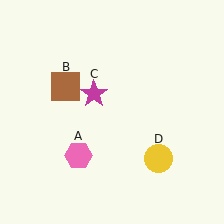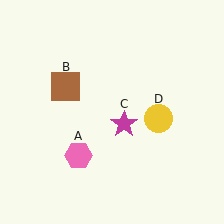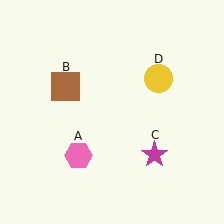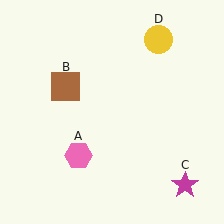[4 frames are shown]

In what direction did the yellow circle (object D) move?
The yellow circle (object D) moved up.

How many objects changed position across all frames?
2 objects changed position: magenta star (object C), yellow circle (object D).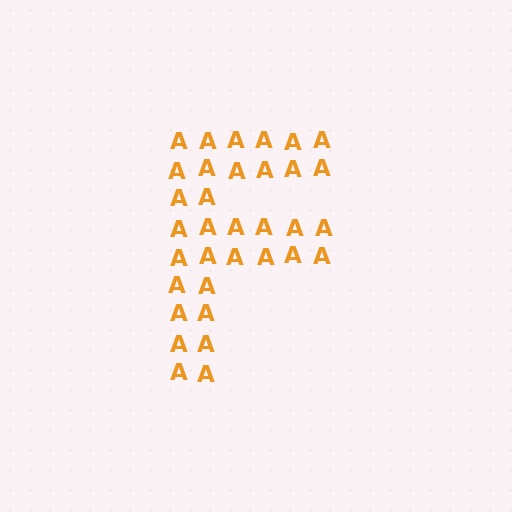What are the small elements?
The small elements are letter A's.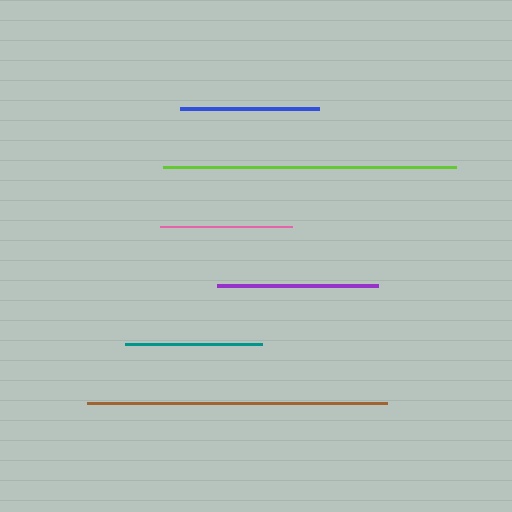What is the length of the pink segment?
The pink segment is approximately 132 pixels long.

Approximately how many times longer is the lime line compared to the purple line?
The lime line is approximately 1.8 times the length of the purple line.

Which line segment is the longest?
The brown line is the longest at approximately 300 pixels.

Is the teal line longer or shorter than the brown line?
The brown line is longer than the teal line.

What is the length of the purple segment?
The purple segment is approximately 161 pixels long.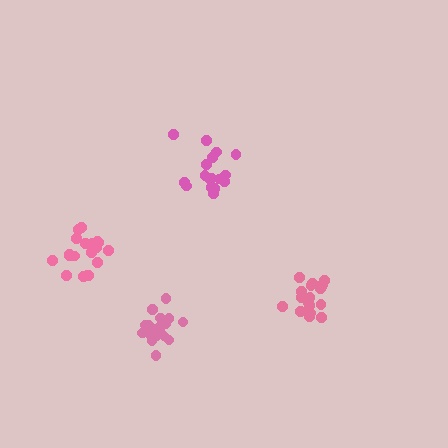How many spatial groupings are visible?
There are 4 spatial groupings.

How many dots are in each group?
Group 1: 19 dots, Group 2: 18 dots, Group 3: 21 dots, Group 4: 20 dots (78 total).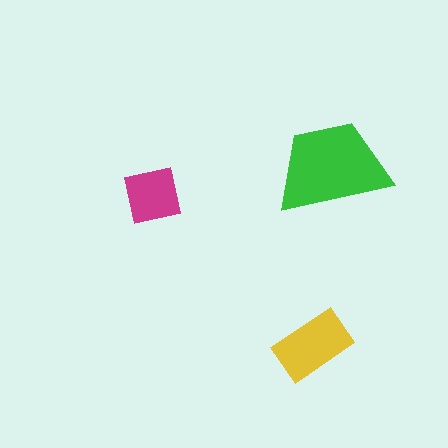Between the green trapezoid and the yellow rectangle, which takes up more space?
The green trapezoid.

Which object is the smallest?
The magenta square.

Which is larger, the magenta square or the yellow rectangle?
The yellow rectangle.